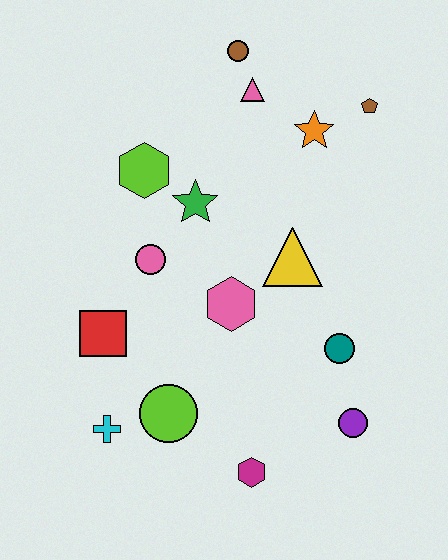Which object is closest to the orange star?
The brown pentagon is closest to the orange star.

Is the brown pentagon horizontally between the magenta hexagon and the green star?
No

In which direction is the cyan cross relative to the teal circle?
The cyan cross is to the left of the teal circle.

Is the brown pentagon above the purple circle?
Yes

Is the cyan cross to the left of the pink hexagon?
Yes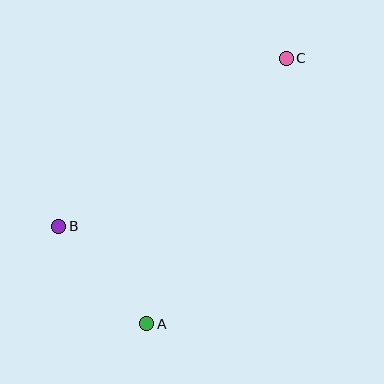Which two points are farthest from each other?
Points A and C are farthest from each other.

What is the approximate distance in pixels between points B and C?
The distance between B and C is approximately 283 pixels.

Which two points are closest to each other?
Points A and B are closest to each other.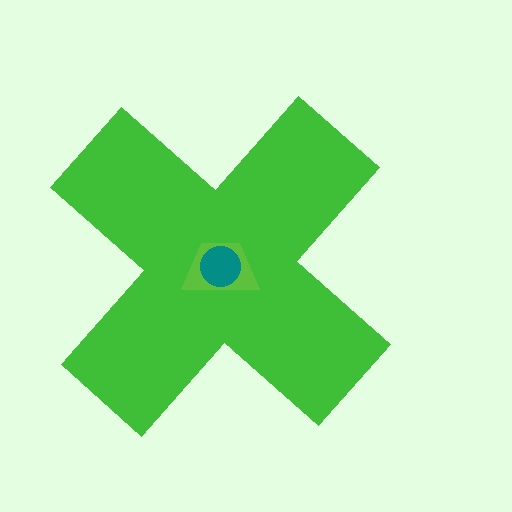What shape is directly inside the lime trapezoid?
The teal circle.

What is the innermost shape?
The teal circle.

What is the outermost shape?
The green cross.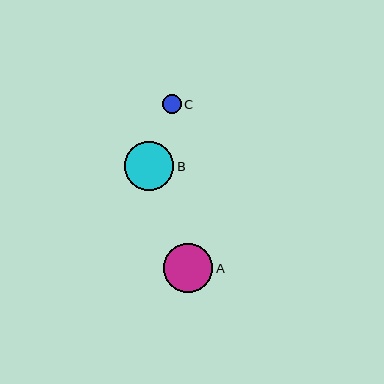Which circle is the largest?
Circle A is the largest with a size of approximately 50 pixels.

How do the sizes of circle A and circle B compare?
Circle A and circle B are approximately the same size.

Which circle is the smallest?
Circle C is the smallest with a size of approximately 19 pixels.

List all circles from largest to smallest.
From largest to smallest: A, B, C.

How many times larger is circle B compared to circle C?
Circle B is approximately 2.6 times the size of circle C.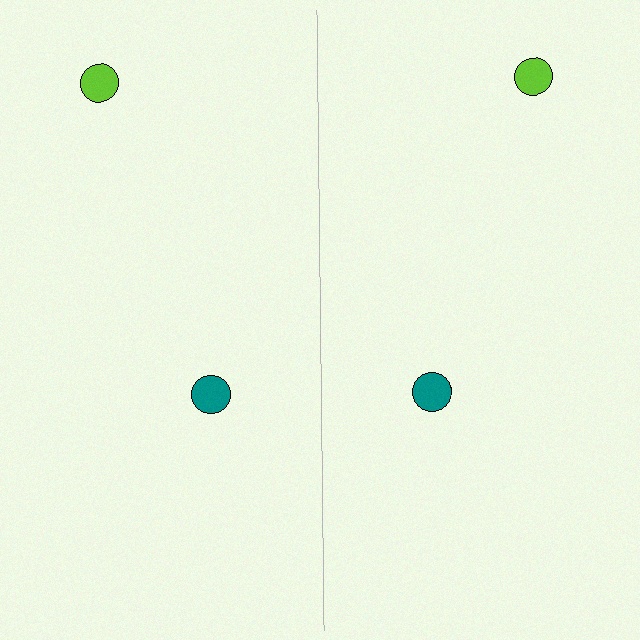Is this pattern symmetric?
Yes, this pattern has bilateral (reflection) symmetry.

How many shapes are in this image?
There are 4 shapes in this image.